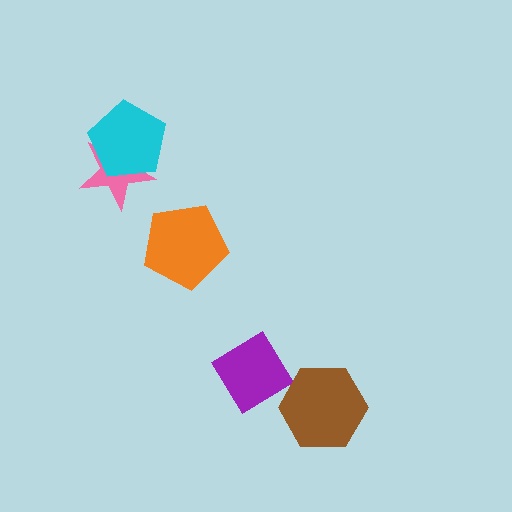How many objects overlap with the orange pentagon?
0 objects overlap with the orange pentagon.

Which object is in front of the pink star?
The cyan pentagon is in front of the pink star.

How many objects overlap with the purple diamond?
0 objects overlap with the purple diamond.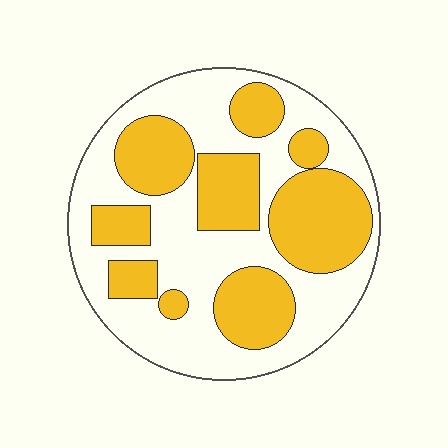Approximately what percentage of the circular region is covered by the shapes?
Approximately 45%.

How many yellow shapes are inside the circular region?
9.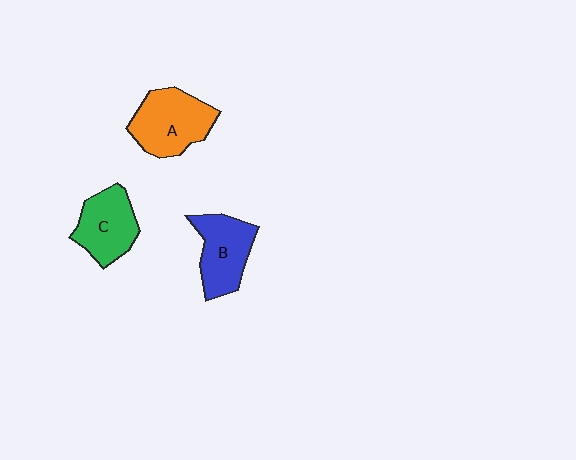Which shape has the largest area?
Shape A (orange).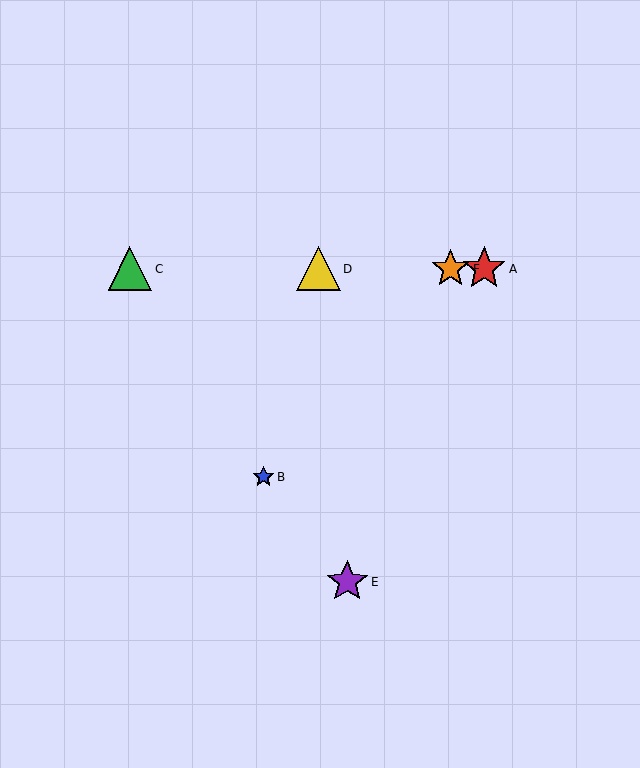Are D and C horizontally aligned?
Yes, both are at y≈269.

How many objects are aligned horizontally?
4 objects (A, C, D, F) are aligned horizontally.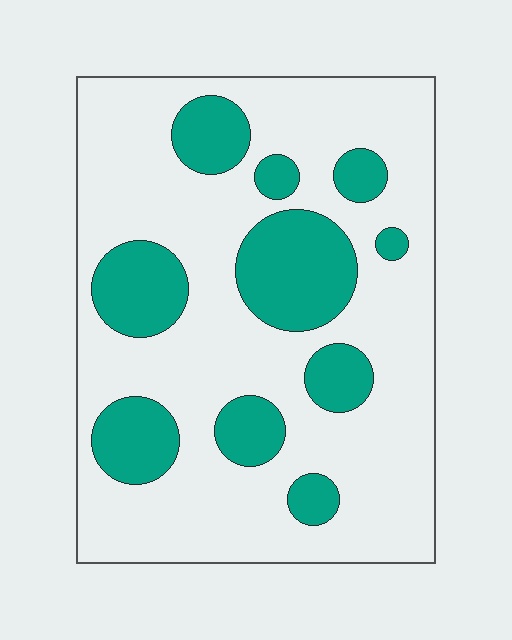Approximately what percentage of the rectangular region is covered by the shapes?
Approximately 25%.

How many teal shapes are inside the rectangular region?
10.